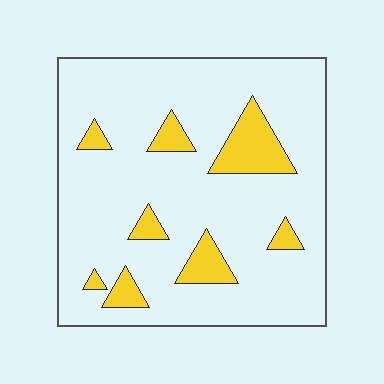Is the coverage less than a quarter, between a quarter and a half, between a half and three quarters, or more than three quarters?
Less than a quarter.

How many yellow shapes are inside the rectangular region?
8.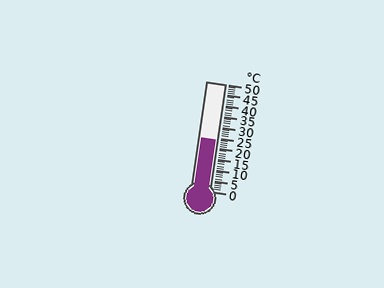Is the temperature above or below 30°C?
The temperature is below 30°C.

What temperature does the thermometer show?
The thermometer shows approximately 24°C.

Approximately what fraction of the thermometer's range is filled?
The thermometer is filled to approximately 50% of its range.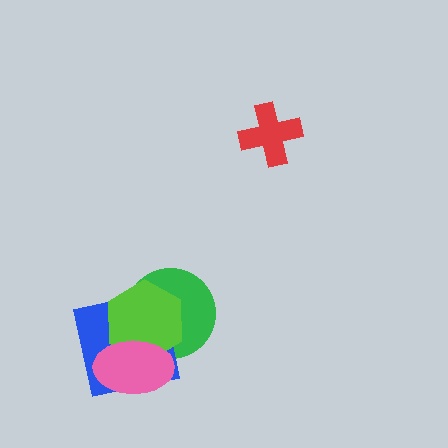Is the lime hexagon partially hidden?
Yes, it is partially covered by another shape.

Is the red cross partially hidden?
No, no other shape covers it.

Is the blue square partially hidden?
Yes, it is partially covered by another shape.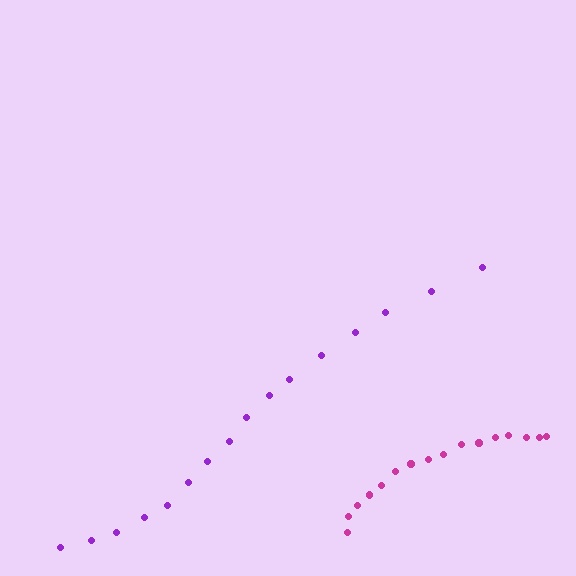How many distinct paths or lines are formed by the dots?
There are 2 distinct paths.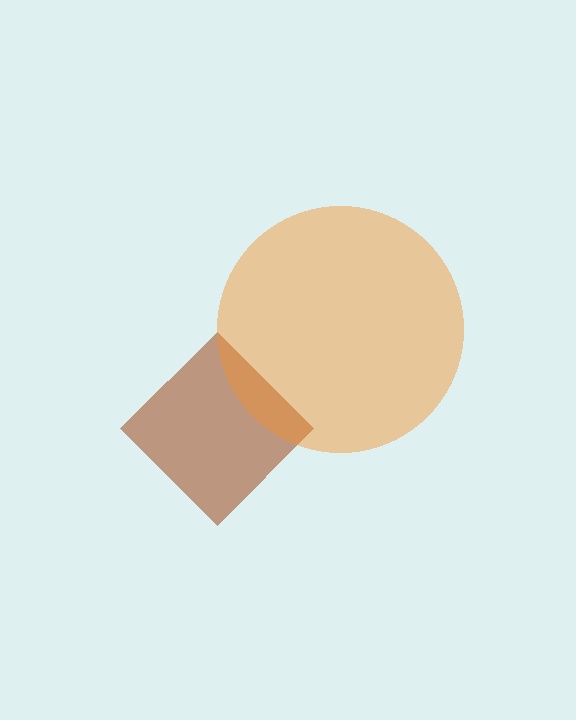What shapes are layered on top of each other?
The layered shapes are: a brown diamond, an orange circle.